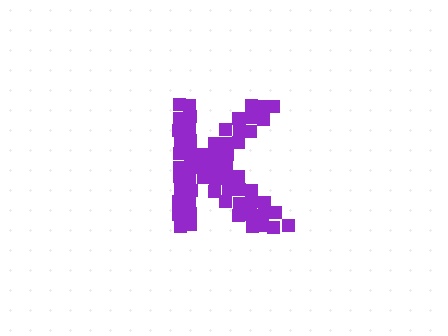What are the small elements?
The small elements are squares.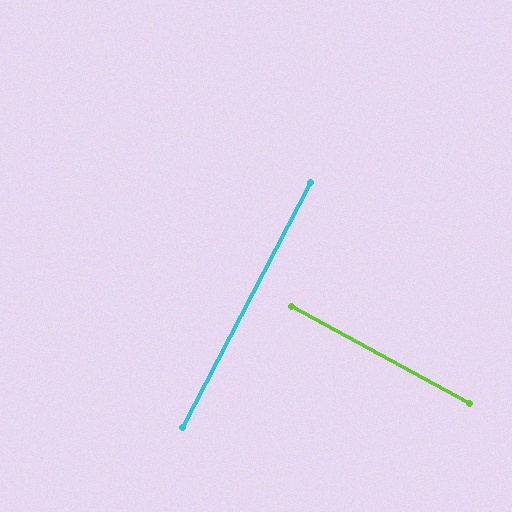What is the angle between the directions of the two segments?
Approximately 89 degrees.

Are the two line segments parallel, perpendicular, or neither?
Perpendicular — they meet at approximately 89°.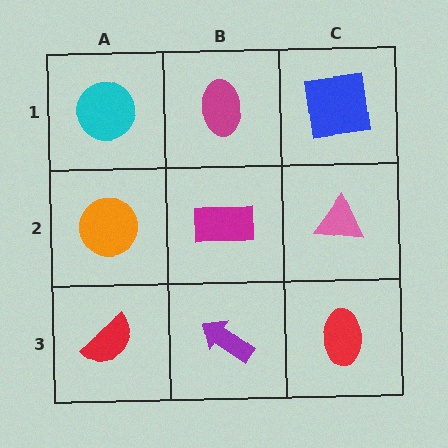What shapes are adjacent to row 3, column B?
A magenta rectangle (row 2, column B), a red semicircle (row 3, column A), a red ellipse (row 3, column C).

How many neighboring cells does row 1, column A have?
2.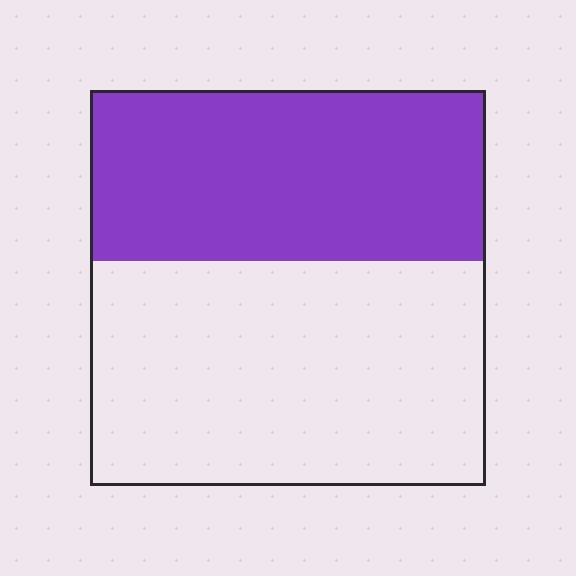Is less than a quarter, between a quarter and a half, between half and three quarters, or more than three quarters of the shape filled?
Between a quarter and a half.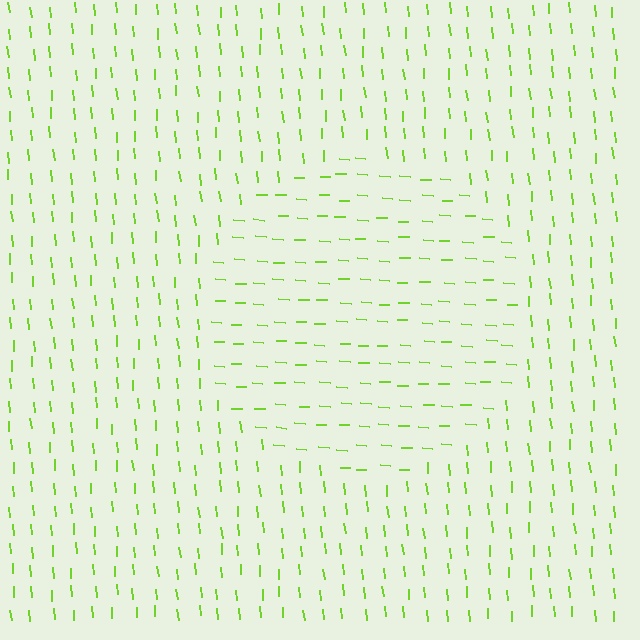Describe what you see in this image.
The image is filled with small lime line segments. A circle region in the image has lines oriented differently from the surrounding lines, creating a visible texture boundary.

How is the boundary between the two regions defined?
The boundary is defined purely by a change in line orientation (approximately 82 degrees difference). All lines are the same color and thickness.